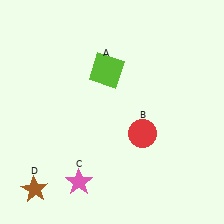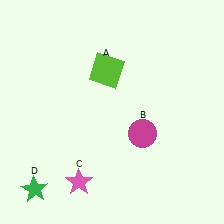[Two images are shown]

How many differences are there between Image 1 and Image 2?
There are 2 differences between the two images.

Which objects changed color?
B changed from red to magenta. D changed from brown to green.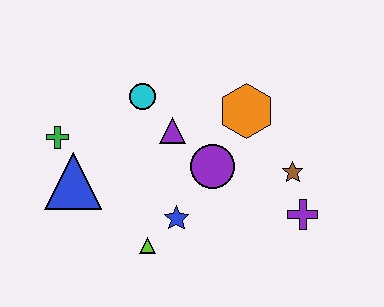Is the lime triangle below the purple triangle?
Yes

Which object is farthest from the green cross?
The purple cross is farthest from the green cross.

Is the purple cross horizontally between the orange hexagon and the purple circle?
No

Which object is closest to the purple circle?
The purple triangle is closest to the purple circle.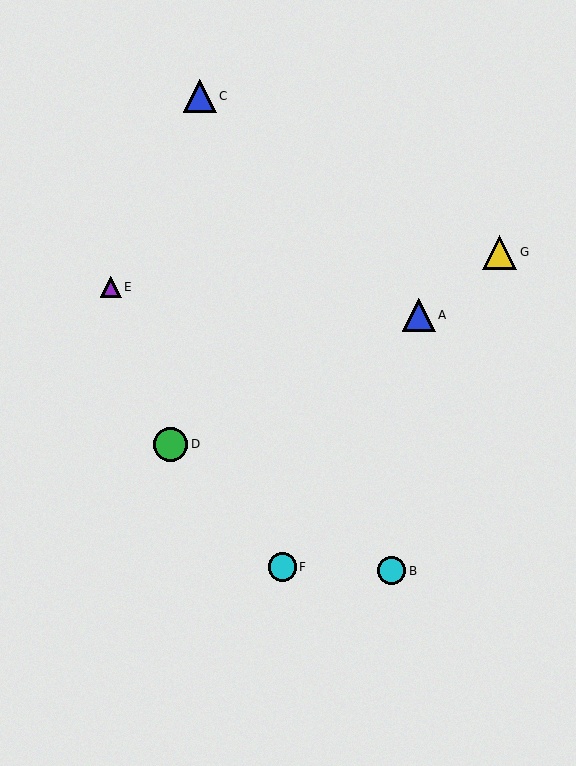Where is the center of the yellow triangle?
The center of the yellow triangle is at (500, 252).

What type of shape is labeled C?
Shape C is a blue triangle.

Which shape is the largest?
The green circle (labeled D) is the largest.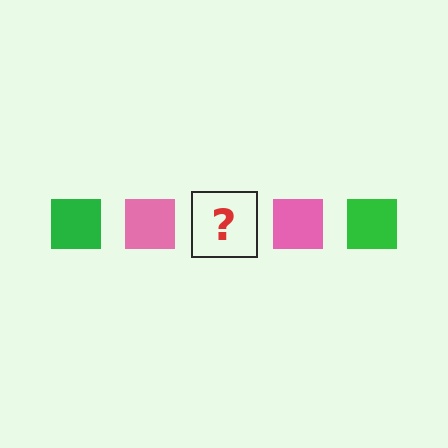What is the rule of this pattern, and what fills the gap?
The rule is that the pattern cycles through green, pink squares. The gap should be filled with a green square.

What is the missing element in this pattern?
The missing element is a green square.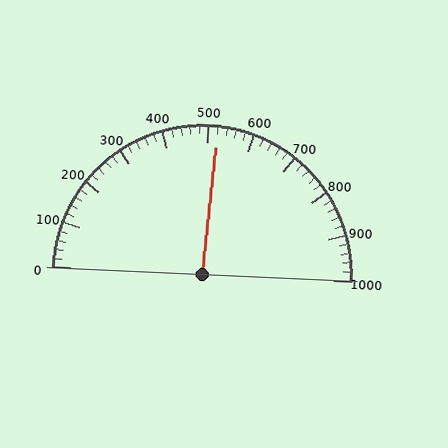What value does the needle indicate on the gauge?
The needle indicates approximately 520.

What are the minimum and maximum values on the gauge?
The gauge ranges from 0 to 1000.